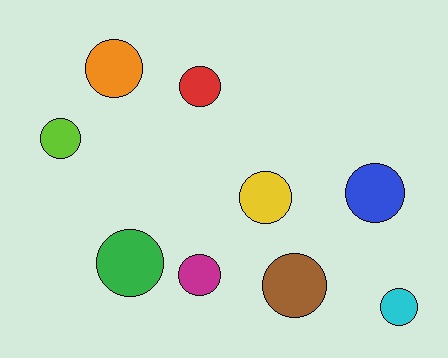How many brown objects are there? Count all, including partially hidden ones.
There is 1 brown object.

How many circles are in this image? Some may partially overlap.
There are 9 circles.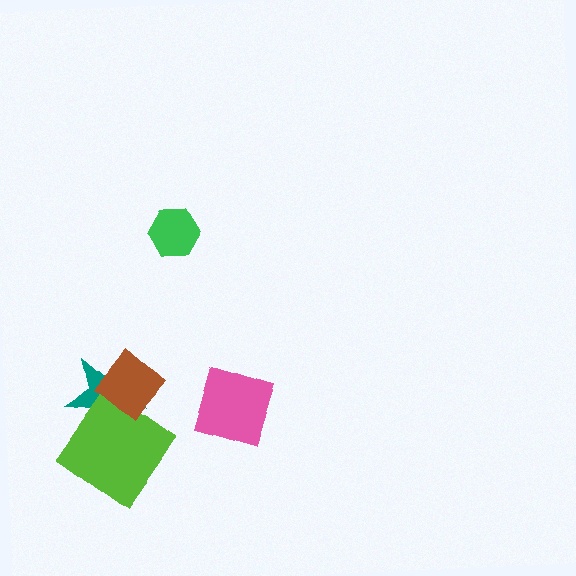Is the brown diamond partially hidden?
No, no other shape covers it.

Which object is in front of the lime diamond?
The brown diamond is in front of the lime diamond.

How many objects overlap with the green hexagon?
0 objects overlap with the green hexagon.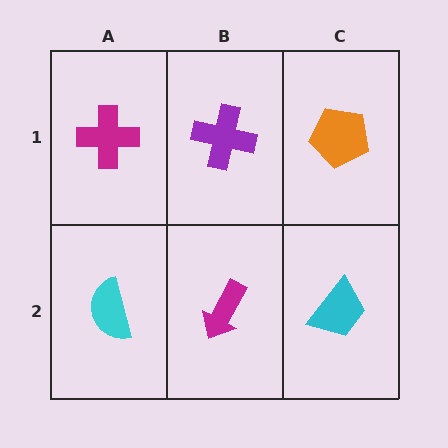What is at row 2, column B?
A magenta arrow.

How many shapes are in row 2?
3 shapes.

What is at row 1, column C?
An orange pentagon.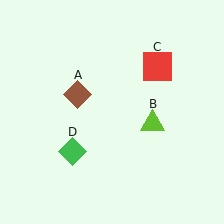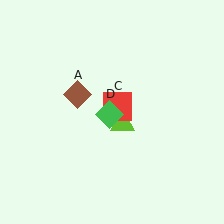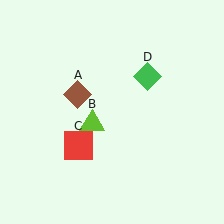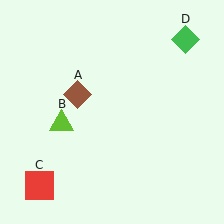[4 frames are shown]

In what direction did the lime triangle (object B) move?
The lime triangle (object B) moved left.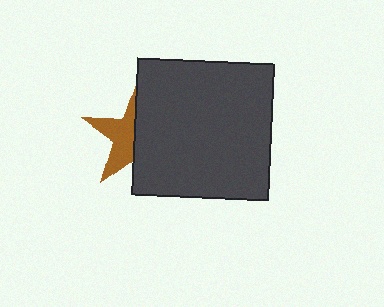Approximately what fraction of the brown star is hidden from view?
Roughly 54% of the brown star is hidden behind the dark gray square.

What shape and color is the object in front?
The object in front is a dark gray square.